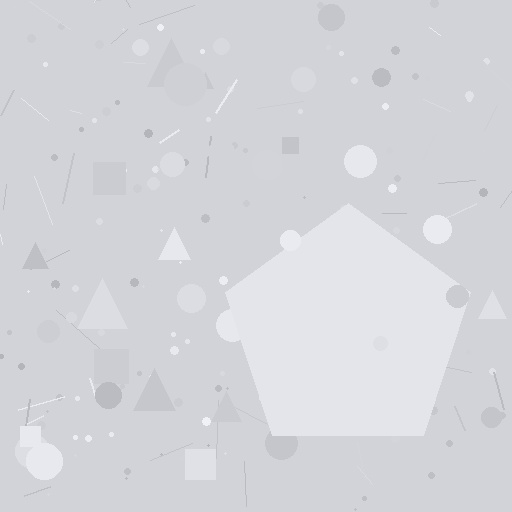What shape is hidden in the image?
A pentagon is hidden in the image.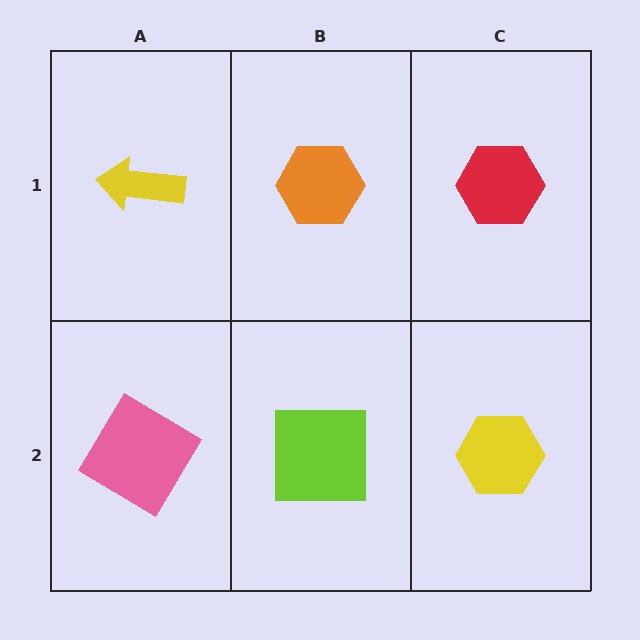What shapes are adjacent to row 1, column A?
A pink diamond (row 2, column A), an orange hexagon (row 1, column B).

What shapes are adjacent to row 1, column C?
A yellow hexagon (row 2, column C), an orange hexagon (row 1, column B).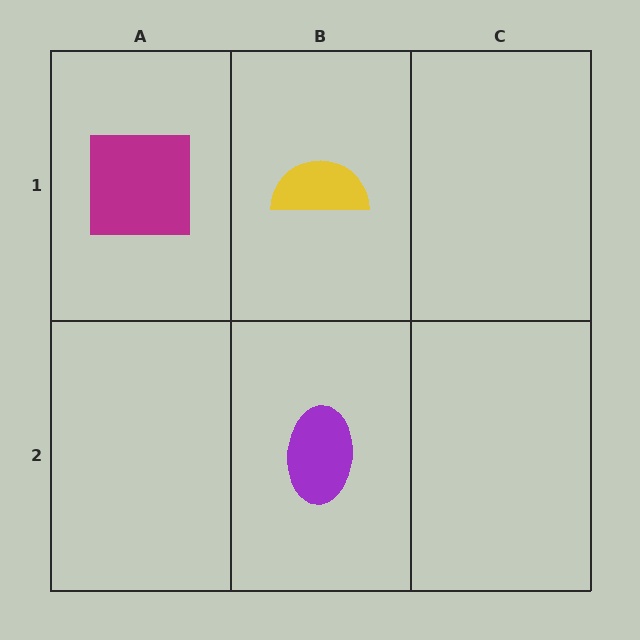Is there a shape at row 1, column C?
No, that cell is empty.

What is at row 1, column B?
A yellow semicircle.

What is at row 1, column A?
A magenta square.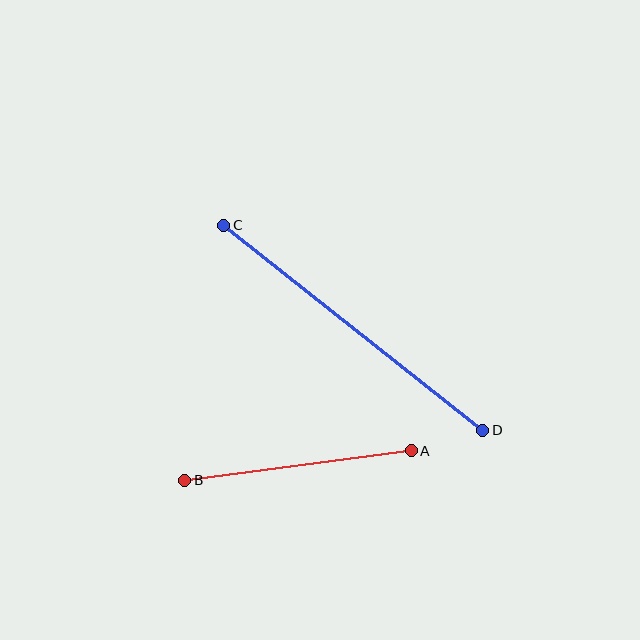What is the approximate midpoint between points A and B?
The midpoint is at approximately (298, 466) pixels.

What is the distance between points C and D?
The distance is approximately 331 pixels.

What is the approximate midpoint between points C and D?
The midpoint is at approximately (353, 328) pixels.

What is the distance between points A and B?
The distance is approximately 228 pixels.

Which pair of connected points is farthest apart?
Points C and D are farthest apart.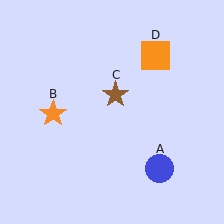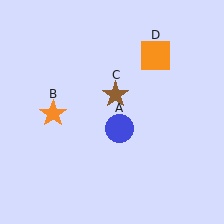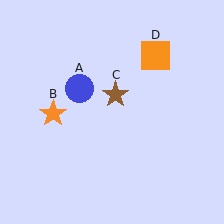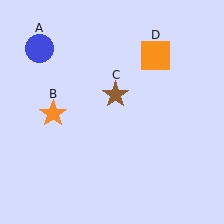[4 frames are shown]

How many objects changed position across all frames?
1 object changed position: blue circle (object A).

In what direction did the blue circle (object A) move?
The blue circle (object A) moved up and to the left.